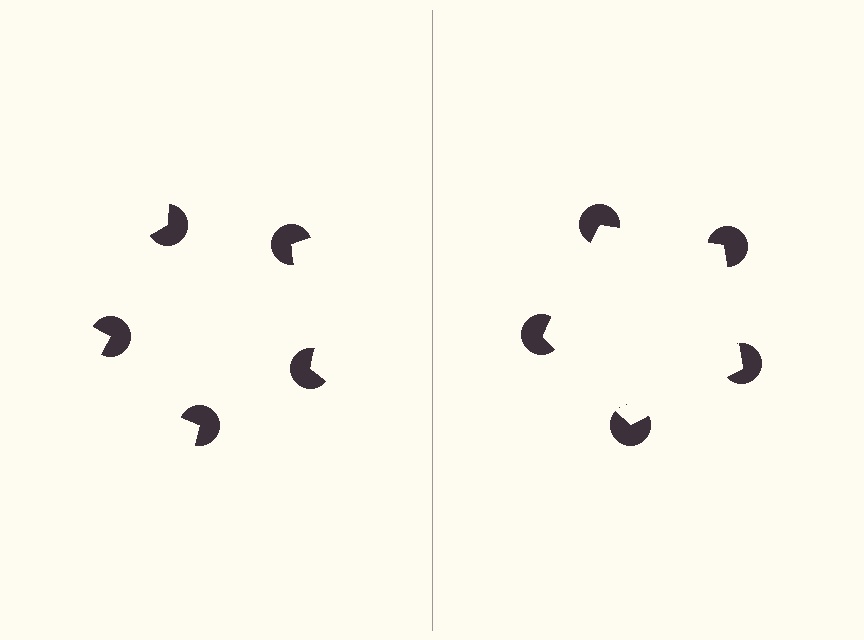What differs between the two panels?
The pac-man discs are positioned identically on both sides; only the wedge orientations differ. On the right they align to a pentagon; on the left they are misaligned.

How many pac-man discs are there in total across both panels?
10 — 5 on each side.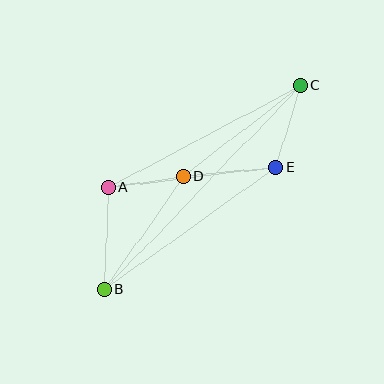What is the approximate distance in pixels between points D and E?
The distance between D and E is approximately 93 pixels.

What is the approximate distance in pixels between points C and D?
The distance between C and D is approximately 148 pixels.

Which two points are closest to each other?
Points A and D are closest to each other.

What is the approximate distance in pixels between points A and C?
The distance between A and C is approximately 217 pixels.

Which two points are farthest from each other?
Points B and C are farthest from each other.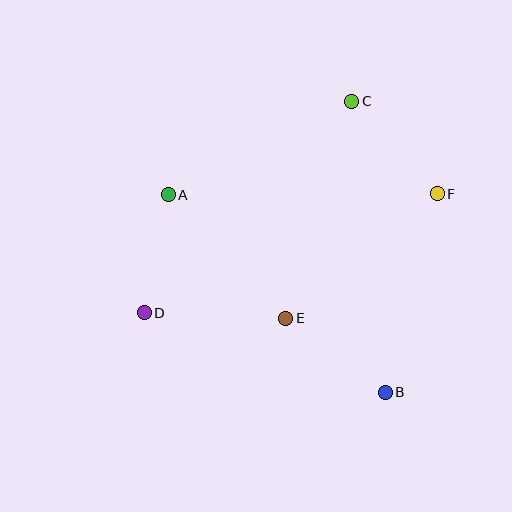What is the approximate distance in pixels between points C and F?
The distance between C and F is approximately 126 pixels.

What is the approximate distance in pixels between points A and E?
The distance between A and E is approximately 170 pixels.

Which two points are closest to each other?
Points A and D are closest to each other.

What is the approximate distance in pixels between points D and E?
The distance between D and E is approximately 141 pixels.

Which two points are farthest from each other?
Points D and F are farthest from each other.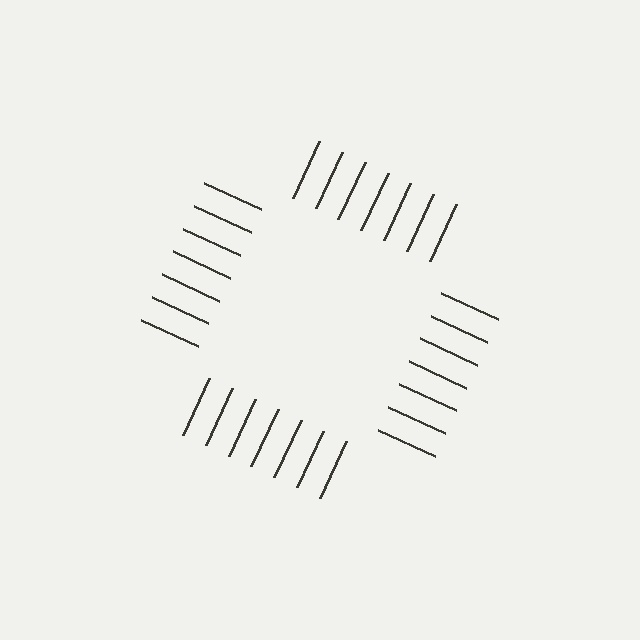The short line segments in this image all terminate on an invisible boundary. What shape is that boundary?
An illusory square — the line segments terminate on its edges but no continuous stroke is drawn.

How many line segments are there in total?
28 — 7 along each of the 4 edges.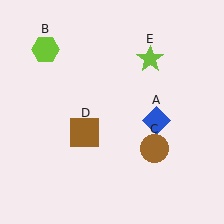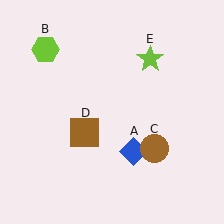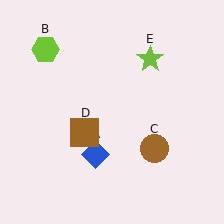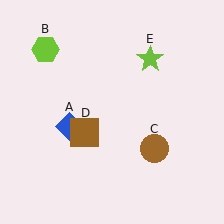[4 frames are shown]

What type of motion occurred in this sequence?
The blue diamond (object A) rotated clockwise around the center of the scene.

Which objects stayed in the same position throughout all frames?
Lime hexagon (object B) and brown circle (object C) and brown square (object D) and lime star (object E) remained stationary.